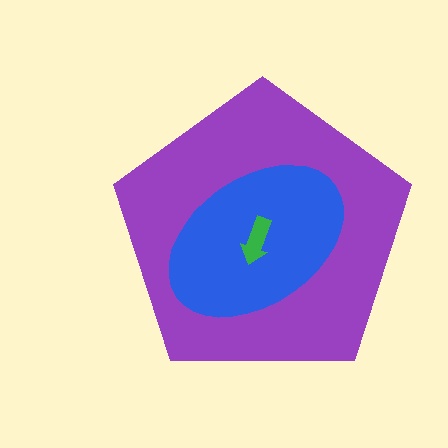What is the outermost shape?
The purple pentagon.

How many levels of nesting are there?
3.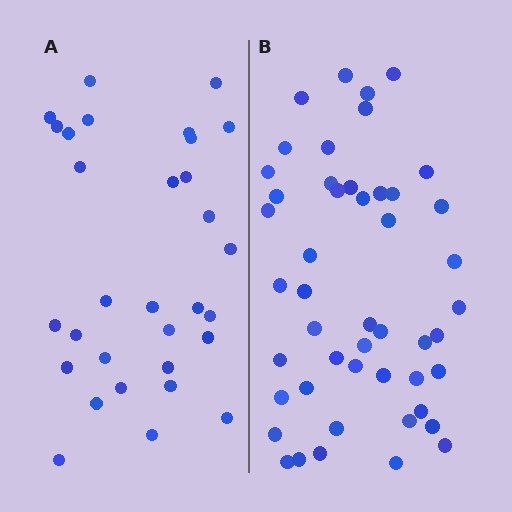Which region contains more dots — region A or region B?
Region B (the right region) has more dots.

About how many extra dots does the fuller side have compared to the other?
Region B has approximately 15 more dots than region A.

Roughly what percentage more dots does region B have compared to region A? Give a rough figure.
About 55% more.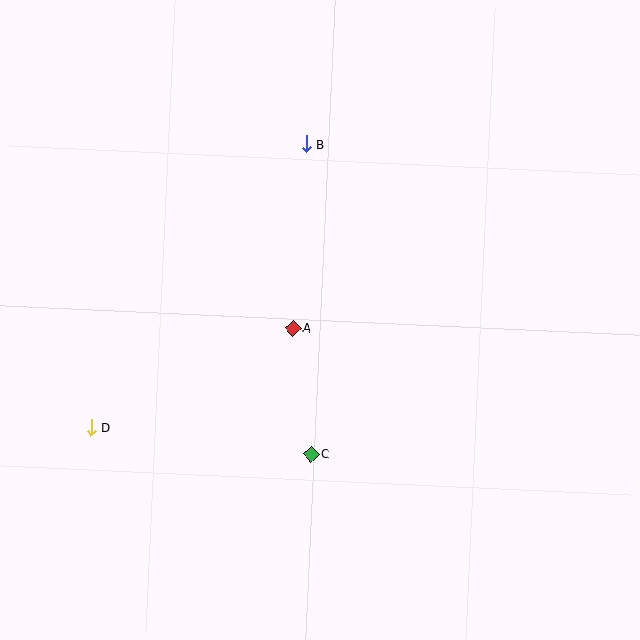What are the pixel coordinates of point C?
Point C is at (311, 454).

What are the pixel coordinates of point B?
Point B is at (306, 144).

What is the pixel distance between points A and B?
The distance between A and B is 185 pixels.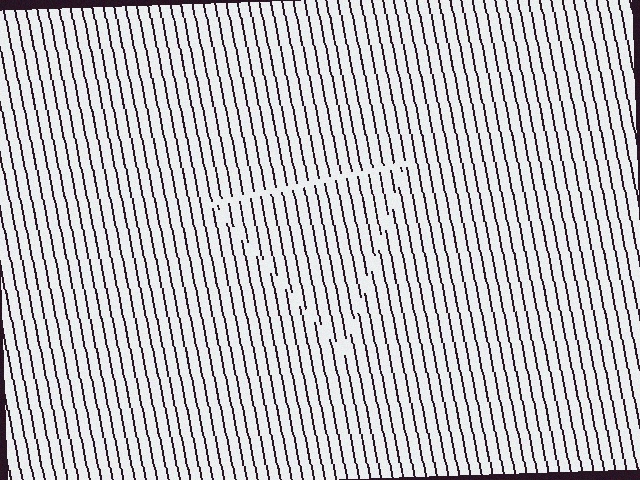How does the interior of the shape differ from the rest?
The interior of the shape contains the same grating, shifted by half a period — the contour is defined by the phase discontinuity where line-ends from the inner and outer gratings abut.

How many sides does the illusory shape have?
3 sides — the line-ends trace a triangle.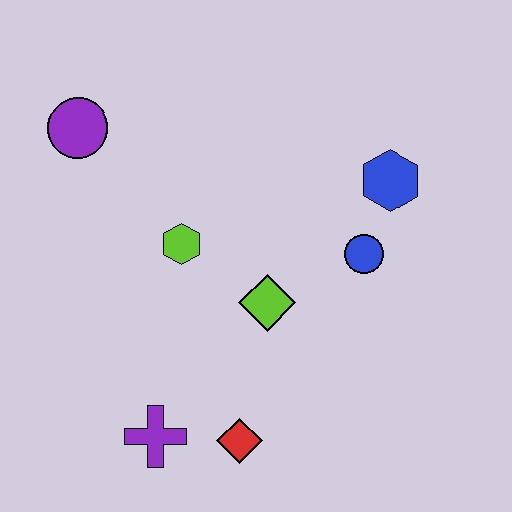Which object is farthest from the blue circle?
The purple circle is farthest from the blue circle.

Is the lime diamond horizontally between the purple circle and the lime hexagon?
No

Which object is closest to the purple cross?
The red diamond is closest to the purple cross.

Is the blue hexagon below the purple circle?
Yes